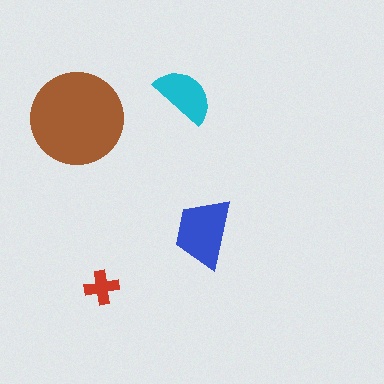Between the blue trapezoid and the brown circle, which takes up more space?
The brown circle.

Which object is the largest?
The brown circle.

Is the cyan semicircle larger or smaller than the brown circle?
Smaller.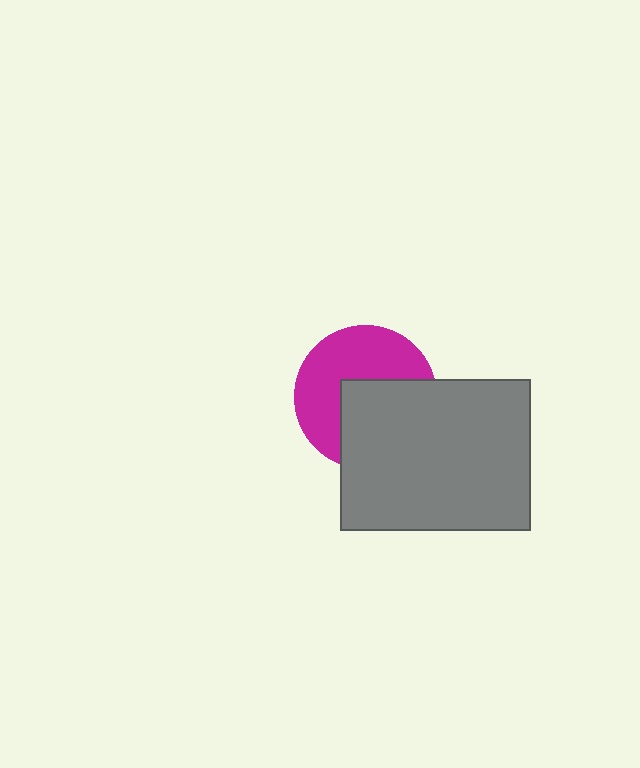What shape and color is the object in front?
The object in front is a gray rectangle.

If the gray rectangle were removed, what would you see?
You would see the complete magenta circle.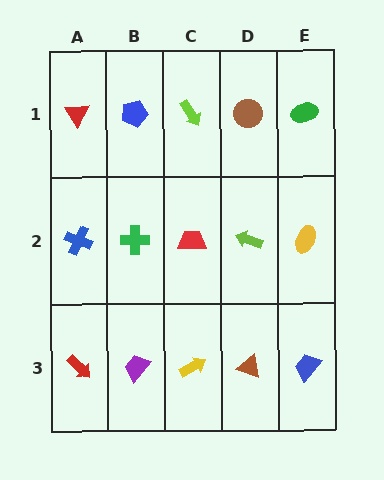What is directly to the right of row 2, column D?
A yellow ellipse.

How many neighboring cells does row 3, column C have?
3.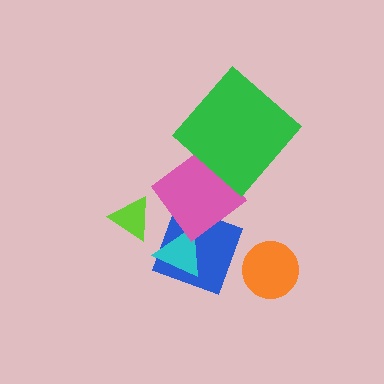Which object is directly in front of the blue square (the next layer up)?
The cyan triangle is directly in front of the blue square.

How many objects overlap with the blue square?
2 objects overlap with the blue square.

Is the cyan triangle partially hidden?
No, no other shape covers it.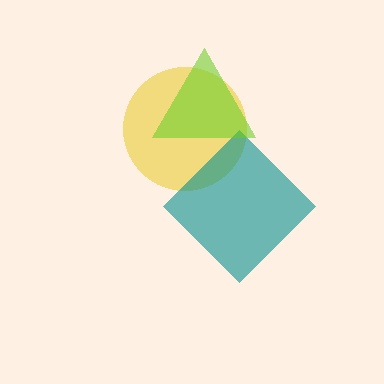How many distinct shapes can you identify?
There are 3 distinct shapes: a yellow circle, a teal diamond, a lime triangle.